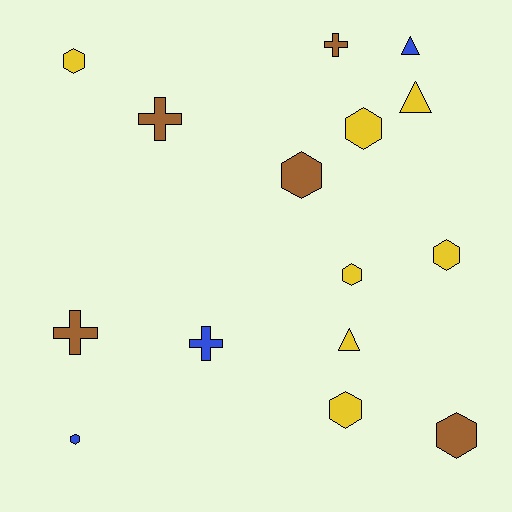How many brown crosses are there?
There are 3 brown crosses.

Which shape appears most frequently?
Hexagon, with 8 objects.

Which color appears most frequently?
Yellow, with 7 objects.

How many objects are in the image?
There are 15 objects.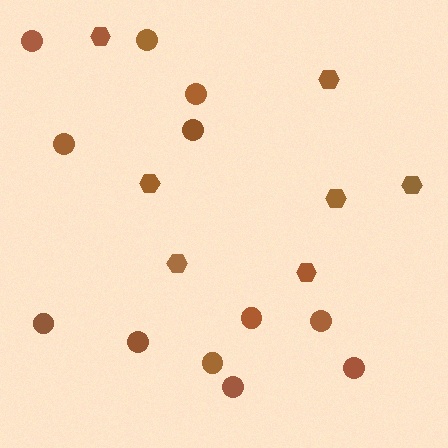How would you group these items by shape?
There are 2 groups: one group of hexagons (7) and one group of circles (12).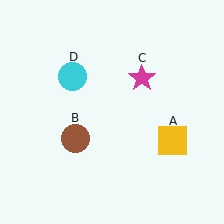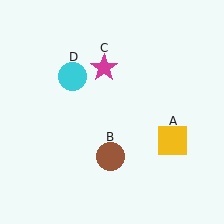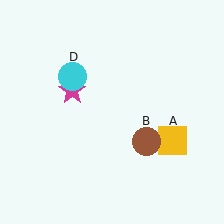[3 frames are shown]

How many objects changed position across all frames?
2 objects changed position: brown circle (object B), magenta star (object C).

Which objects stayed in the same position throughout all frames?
Yellow square (object A) and cyan circle (object D) remained stationary.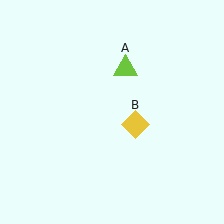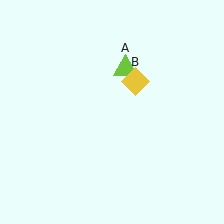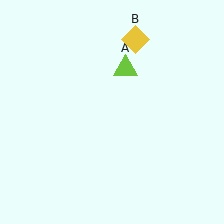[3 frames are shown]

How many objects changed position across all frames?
1 object changed position: yellow diamond (object B).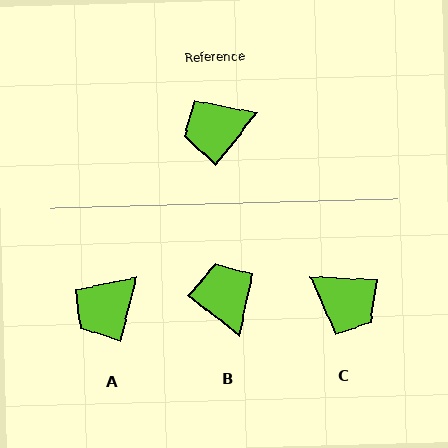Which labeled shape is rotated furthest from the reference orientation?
C, about 125 degrees away.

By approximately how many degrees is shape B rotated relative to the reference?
Approximately 90 degrees clockwise.